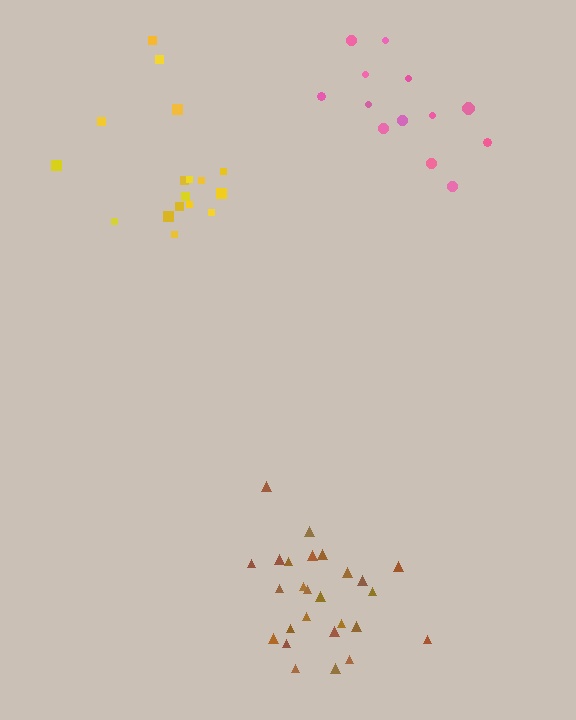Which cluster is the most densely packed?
Brown.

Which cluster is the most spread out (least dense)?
Pink.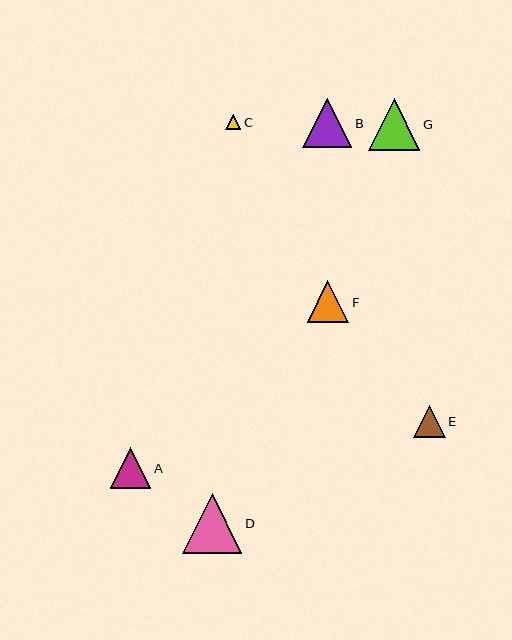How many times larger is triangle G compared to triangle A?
Triangle G is approximately 1.3 times the size of triangle A.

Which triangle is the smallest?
Triangle C is the smallest with a size of approximately 15 pixels.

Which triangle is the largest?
Triangle D is the largest with a size of approximately 59 pixels.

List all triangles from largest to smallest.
From largest to smallest: D, G, B, F, A, E, C.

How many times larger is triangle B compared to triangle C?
Triangle B is approximately 3.2 times the size of triangle C.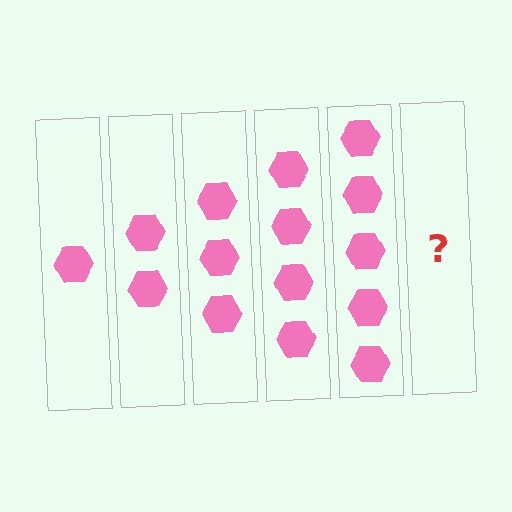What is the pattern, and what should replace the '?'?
The pattern is that each step adds one more hexagon. The '?' should be 6 hexagons.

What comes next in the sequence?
The next element should be 6 hexagons.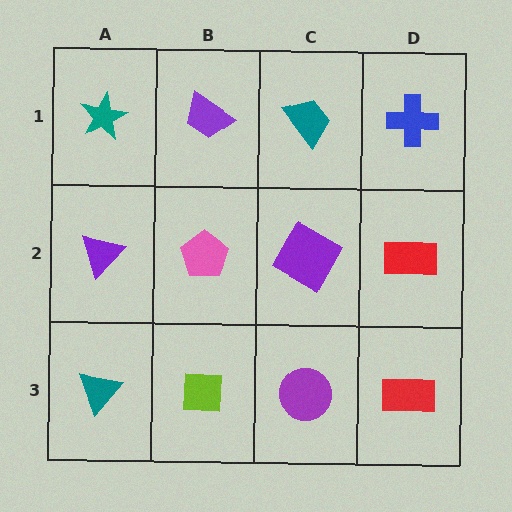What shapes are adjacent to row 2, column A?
A teal star (row 1, column A), a teal triangle (row 3, column A), a pink pentagon (row 2, column B).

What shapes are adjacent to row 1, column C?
A purple square (row 2, column C), a purple trapezoid (row 1, column B), a blue cross (row 1, column D).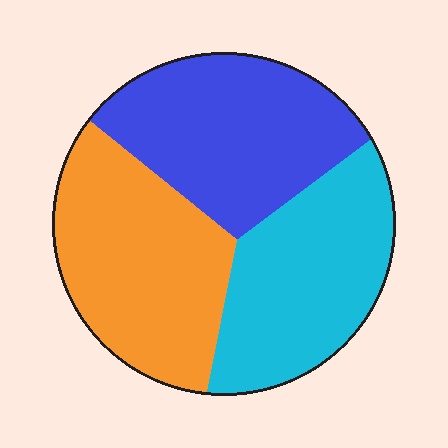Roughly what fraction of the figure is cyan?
Cyan covers roughly 30% of the figure.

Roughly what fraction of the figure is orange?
Orange covers around 35% of the figure.